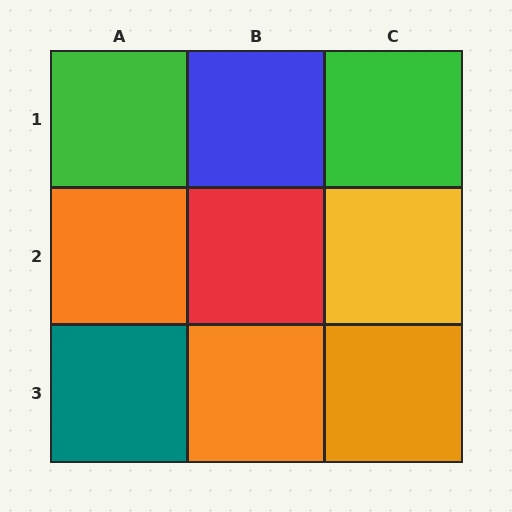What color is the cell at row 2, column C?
Yellow.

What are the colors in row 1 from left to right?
Green, blue, green.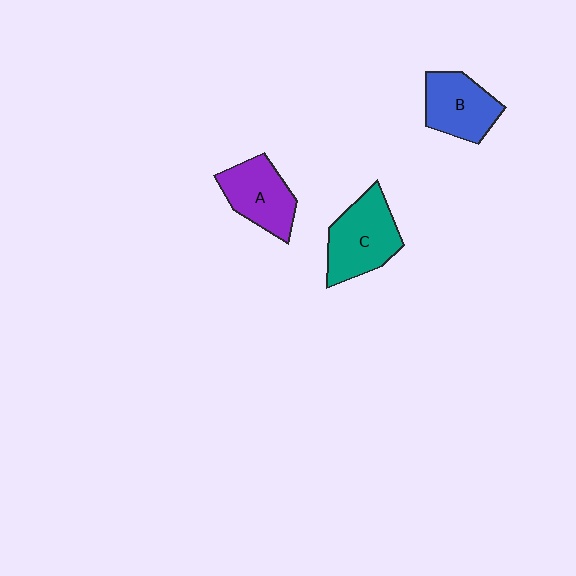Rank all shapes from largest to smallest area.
From largest to smallest: C (teal), A (purple), B (blue).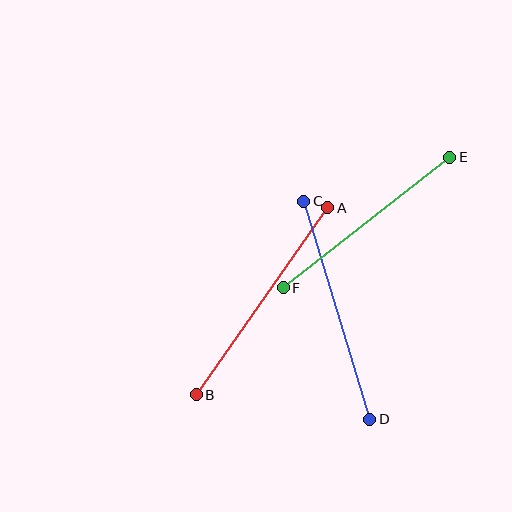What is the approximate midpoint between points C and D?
The midpoint is at approximately (337, 310) pixels.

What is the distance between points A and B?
The distance is approximately 229 pixels.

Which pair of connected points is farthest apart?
Points A and B are farthest apart.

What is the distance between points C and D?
The distance is approximately 228 pixels.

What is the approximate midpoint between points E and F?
The midpoint is at approximately (366, 222) pixels.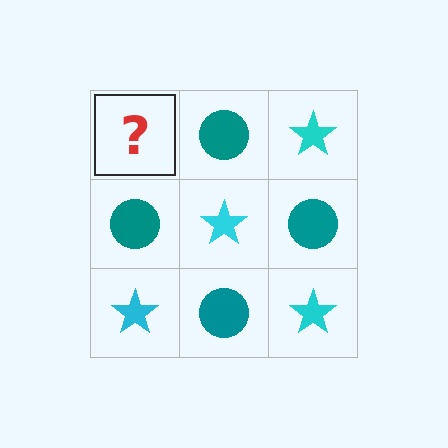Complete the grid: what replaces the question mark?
The question mark should be replaced with a cyan star.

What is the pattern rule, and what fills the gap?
The rule is that it alternates cyan star and teal circle in a checkerboard pattern. The gap should be filled with a cyan star.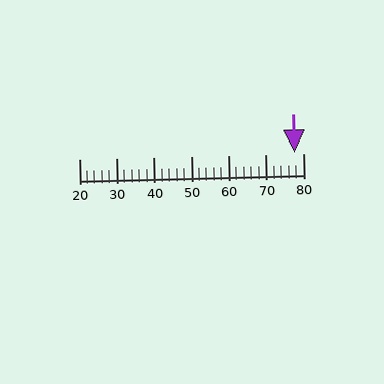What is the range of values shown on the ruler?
The ruler shows values from 20 to 80.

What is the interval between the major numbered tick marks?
The major tick marks are spaced 10 units apart.